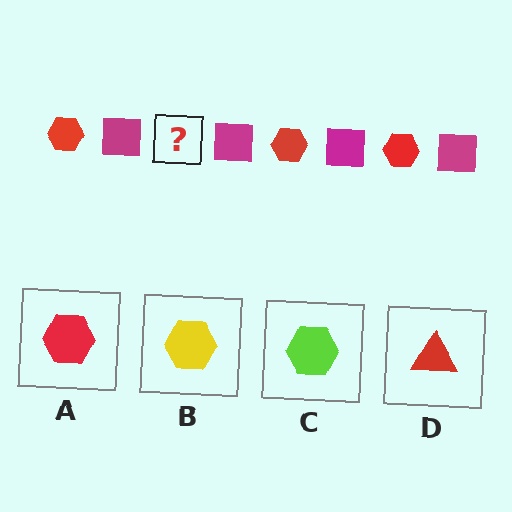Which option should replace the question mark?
Option A.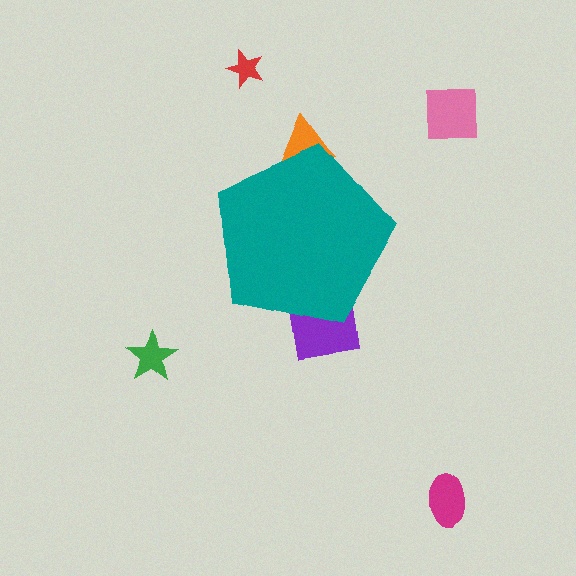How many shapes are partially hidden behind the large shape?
2 shapes are partially hidden.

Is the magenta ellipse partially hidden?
No, the magenta ellipse is fully visible.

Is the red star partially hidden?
No, the red star is fully visible.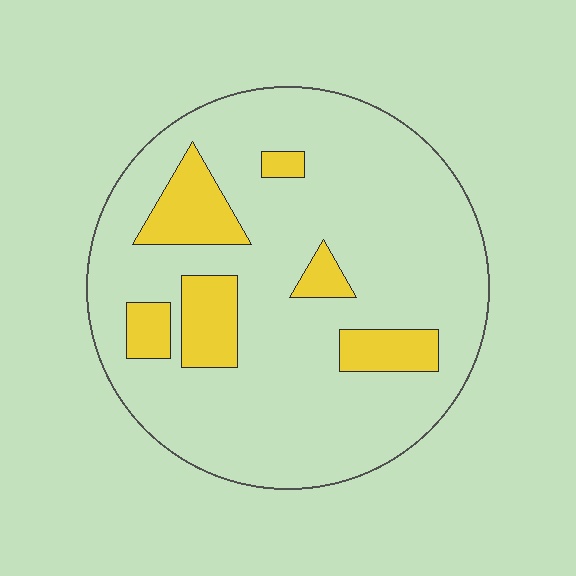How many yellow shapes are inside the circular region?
6.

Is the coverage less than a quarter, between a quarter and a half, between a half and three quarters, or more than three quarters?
Less than a quarter.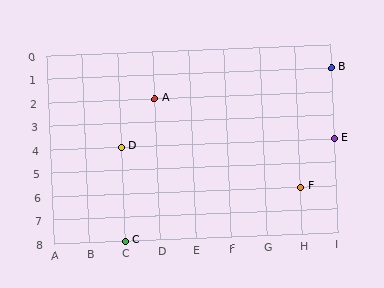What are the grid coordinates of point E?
Point E is at grid coordinates (I, 4).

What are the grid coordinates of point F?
Point F is at grid coordinates (H, 6).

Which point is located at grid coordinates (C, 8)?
Point C is at (C, 8).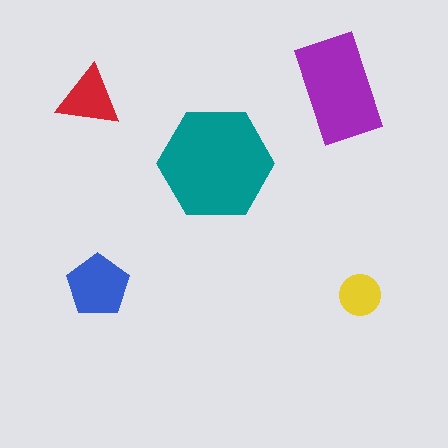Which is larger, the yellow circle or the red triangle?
The red triangle.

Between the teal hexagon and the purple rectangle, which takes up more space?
The teal hexagon.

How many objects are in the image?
There are 5 objects in the image.